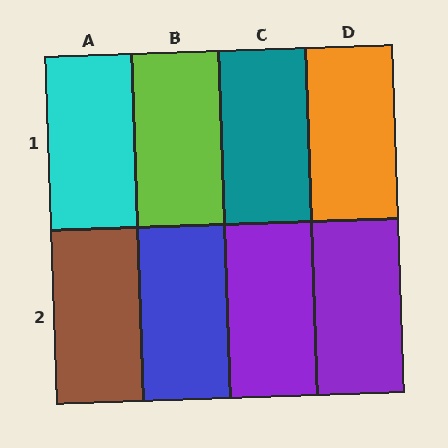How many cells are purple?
2 cells are purple.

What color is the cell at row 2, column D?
Purple.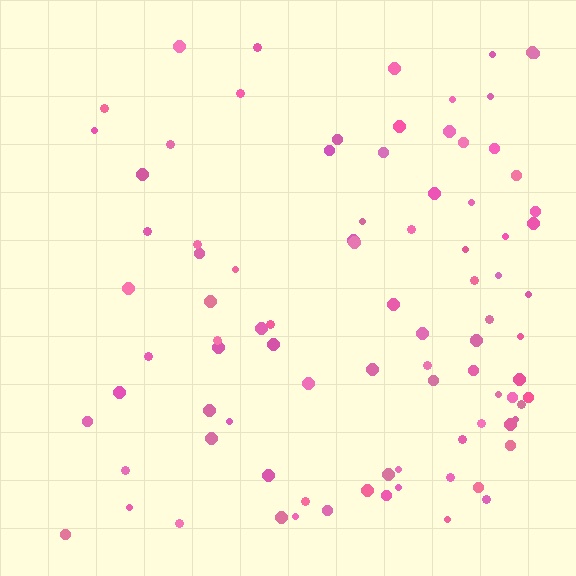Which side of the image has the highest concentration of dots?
The right.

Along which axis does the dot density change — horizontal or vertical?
Horizontal.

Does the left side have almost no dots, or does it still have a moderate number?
Still a moderate number, just noticeably fewer than the right.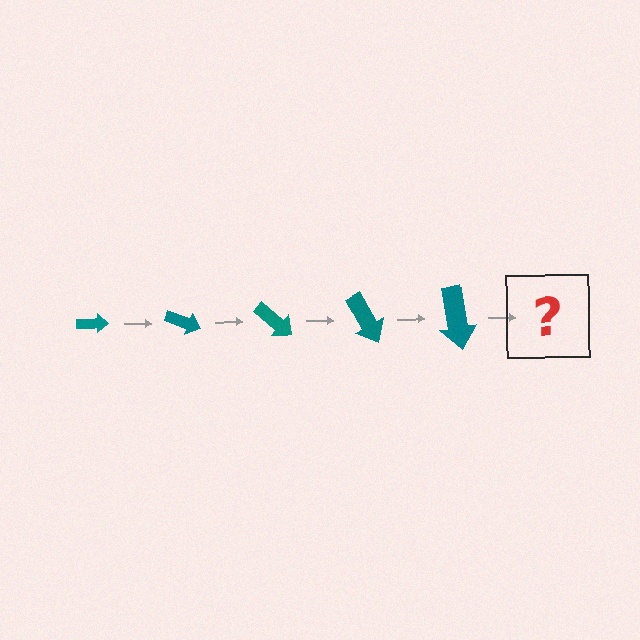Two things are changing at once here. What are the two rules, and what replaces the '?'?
The two rules are that the arrow grows larger each step and it rotates 20 degrees each step. The '?' should be an arrow, larger than the previous one and rotated 100 degrees from the start.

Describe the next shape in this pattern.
It should be an arrow, larger than the previous one and rotated 100 degrees from the start.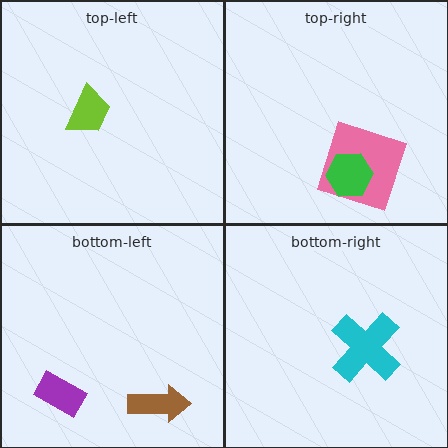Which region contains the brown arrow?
The bottom-left region.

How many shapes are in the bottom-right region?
1.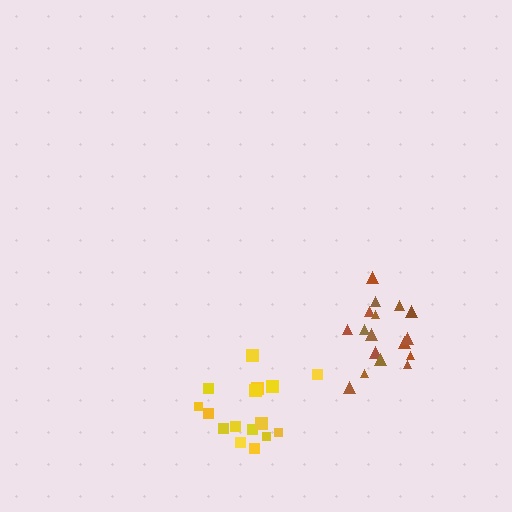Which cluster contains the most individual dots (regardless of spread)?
Brown (17).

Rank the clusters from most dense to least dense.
brown, yellow.